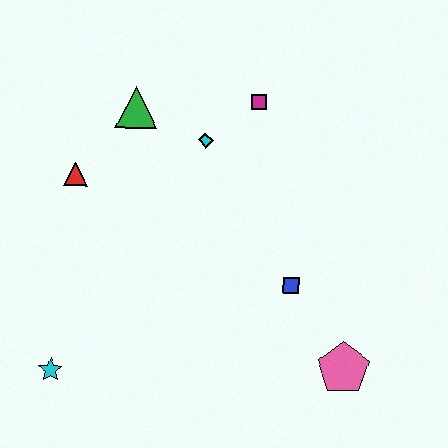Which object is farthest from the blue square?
The cyan star is farthest from the blue square.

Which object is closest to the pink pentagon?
The blue square is closest to the pink pentagon.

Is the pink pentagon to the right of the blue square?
Yes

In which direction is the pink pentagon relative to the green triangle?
The pink pentagon is below the green triangle.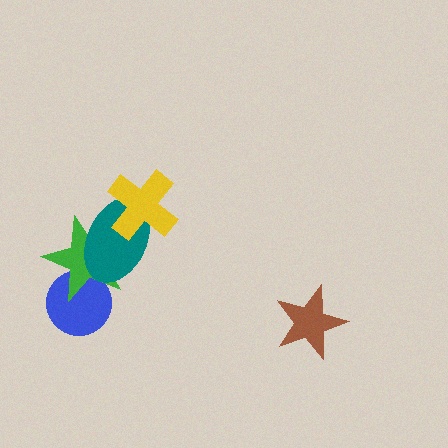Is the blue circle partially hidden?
Yes, it is partially covered by another shape.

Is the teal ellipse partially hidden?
Yes, it is partially covered by another shape.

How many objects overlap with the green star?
2 objects overlap with the green star.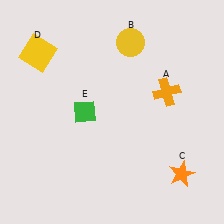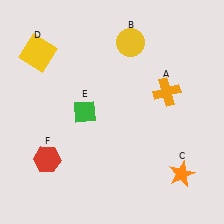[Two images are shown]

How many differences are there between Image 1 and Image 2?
There is 1 difference between the two images.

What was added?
A red hexagon (F) was added in Image 2.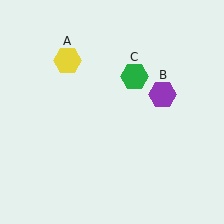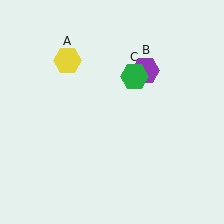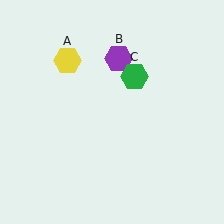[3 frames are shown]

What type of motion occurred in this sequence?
The purple hexagon (object B) rotated counterclockwise around the center of the scene.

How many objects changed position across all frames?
1 object changed position: purple hexagon (object B).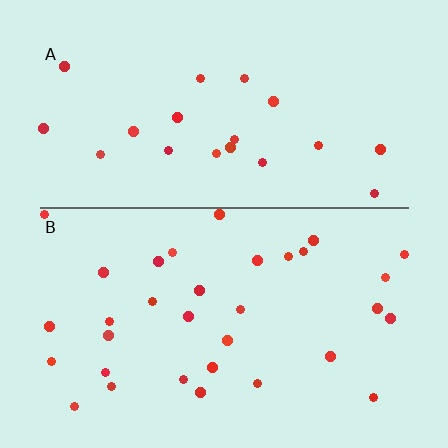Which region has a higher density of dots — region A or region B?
B (the bottom).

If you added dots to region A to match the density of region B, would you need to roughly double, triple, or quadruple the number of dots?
Approximately double.